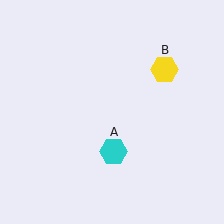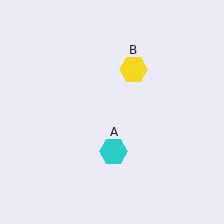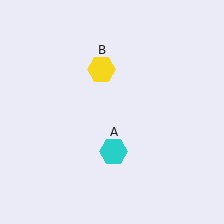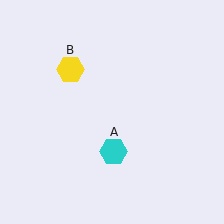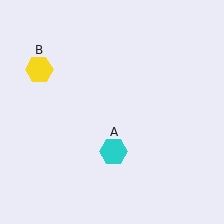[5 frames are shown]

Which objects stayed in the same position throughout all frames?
Cyan hexagon (object A) remained stationary.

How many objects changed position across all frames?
1 object changed position: yellow hexagon (object B).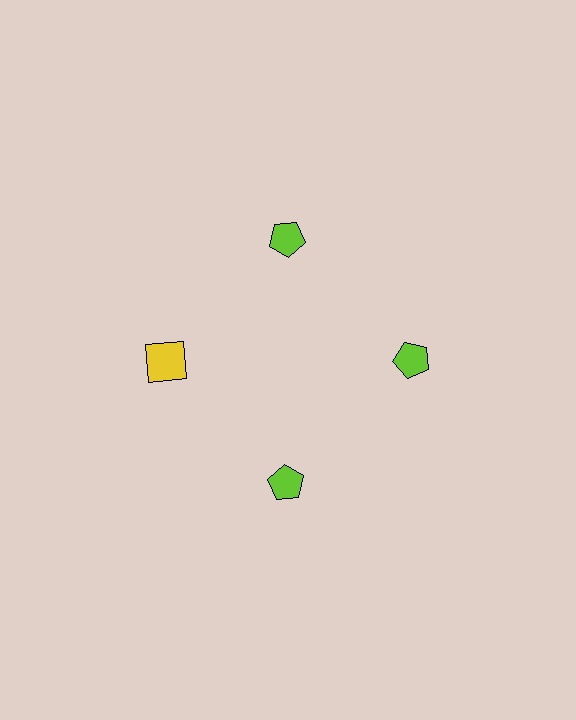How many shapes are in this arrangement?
There are 4 shapes arranged in a ring pattern.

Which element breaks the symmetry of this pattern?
The yellow square at roughly the 9 o'clock position breaks the symmetry. All other shapes are lime pentagons.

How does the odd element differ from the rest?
It differs in both color (yellow instead of lime) and shape (square instead of pentagon).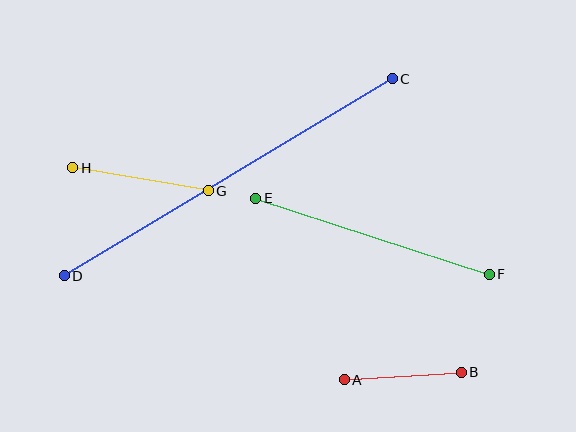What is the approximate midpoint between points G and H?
The midpoint is at approximately (140, 179) pixels.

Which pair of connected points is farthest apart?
Points C and D are farthest apart.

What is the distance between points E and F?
The distance is approximately 245 pixels.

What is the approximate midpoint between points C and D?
The midpoint is at approximately (228, 177) pixels.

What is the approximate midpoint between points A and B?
The midpoint is at approximately (403, 376) pixels.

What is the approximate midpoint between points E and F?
The midpoint is at approximately (373, 236) pixels.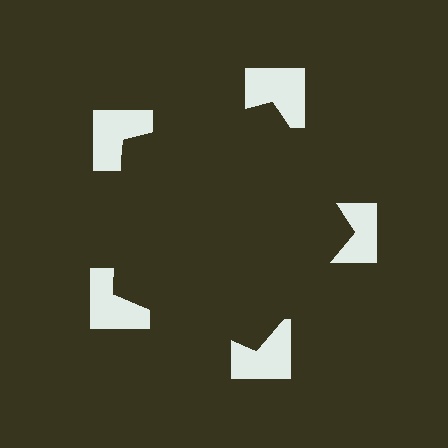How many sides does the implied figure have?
5 sides.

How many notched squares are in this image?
There are 5 — one at each vertex of the illusory pentagon.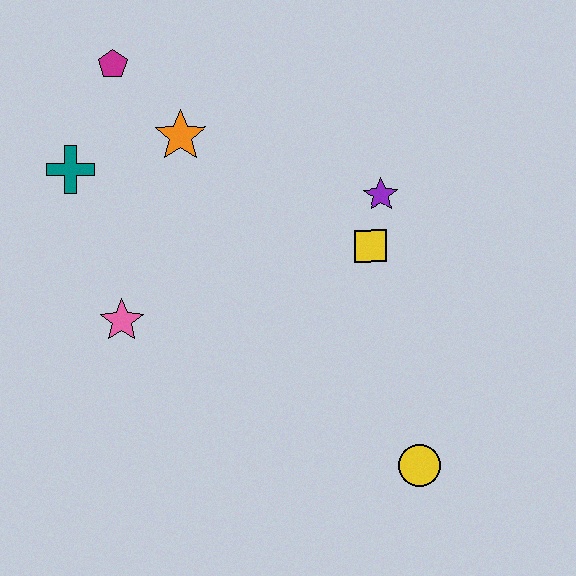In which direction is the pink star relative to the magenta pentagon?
The pink star is below the magenta pentagon.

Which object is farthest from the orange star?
The yellow circle is farthest from the orange star.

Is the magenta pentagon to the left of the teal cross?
No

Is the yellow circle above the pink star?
No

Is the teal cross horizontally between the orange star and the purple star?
No